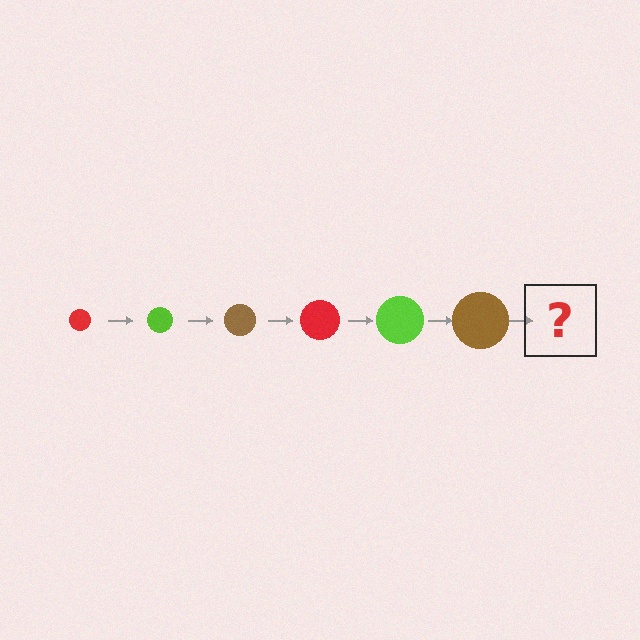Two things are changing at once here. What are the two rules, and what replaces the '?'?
The two rules are that the circle grows larger each step and the color cycles through red, lime, and brown. The '?' should be a red circle, larger than the previous one.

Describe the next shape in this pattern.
It should be a red circle, larger than the previous one.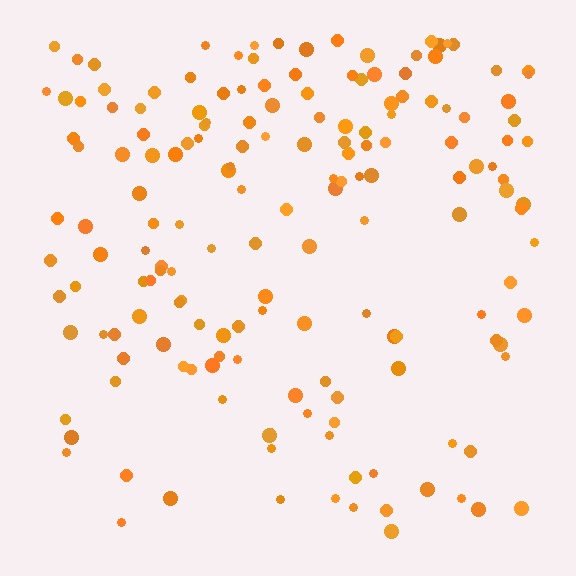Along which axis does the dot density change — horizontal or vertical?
Vertical.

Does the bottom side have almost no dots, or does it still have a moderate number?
Still a moderate number, just noticeably fewer than the top.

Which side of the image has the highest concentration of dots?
The top.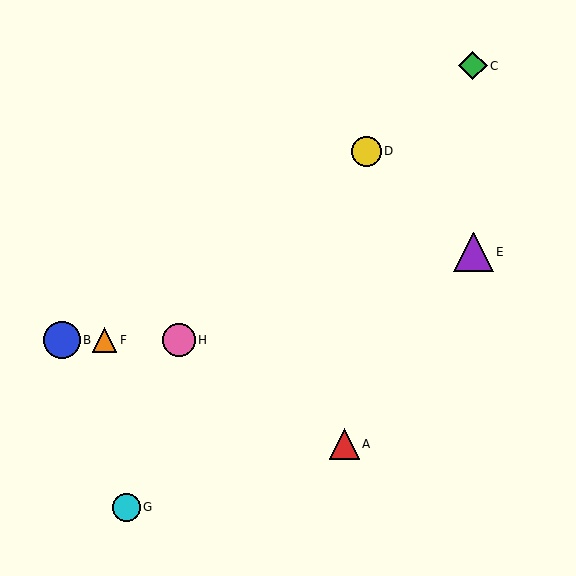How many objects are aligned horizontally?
3 objects (B, F, H) are aligned horizontally.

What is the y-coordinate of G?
Object G is at y≈507.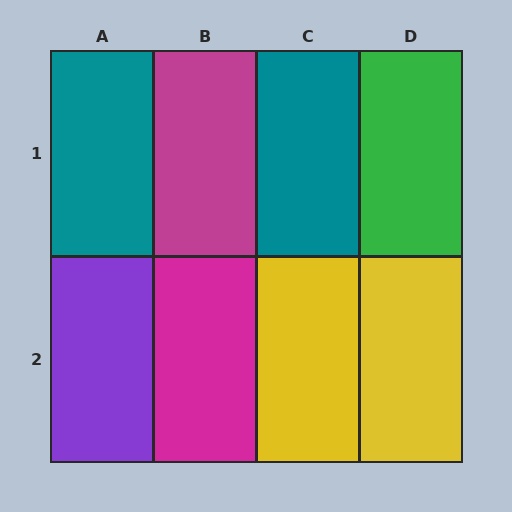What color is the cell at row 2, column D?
Yellow.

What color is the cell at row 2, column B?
Magenta.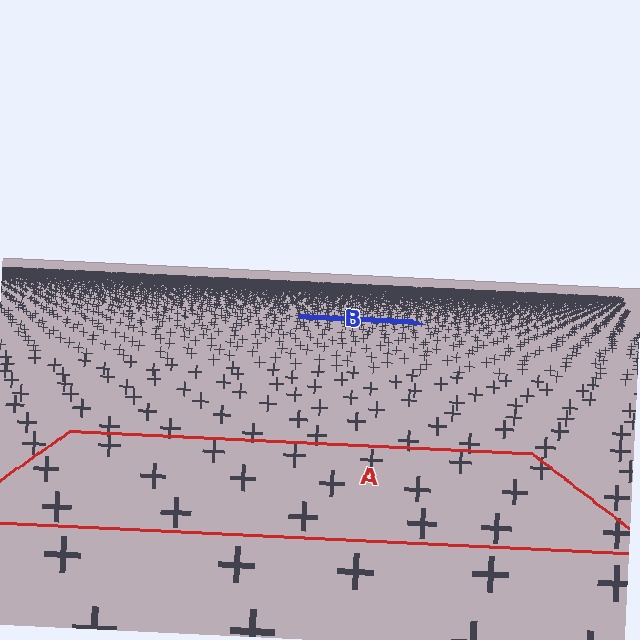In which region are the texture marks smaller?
The texture marks are smaller in region B, because it is farther away.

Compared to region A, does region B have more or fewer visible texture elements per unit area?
Region B has more texture elements per unit area — they are packed more densely because it is farther away.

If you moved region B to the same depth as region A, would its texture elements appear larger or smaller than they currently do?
They would appear larger. At a closer depth, the same texture elements are projected at a bigger on-screen size.